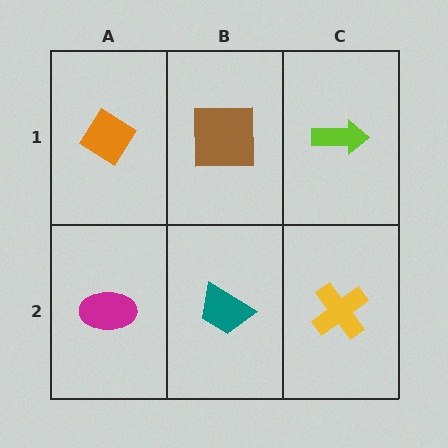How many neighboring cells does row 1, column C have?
2.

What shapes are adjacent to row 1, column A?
A magenta ellipse (row 2, column A), a brown square (row 1, column B).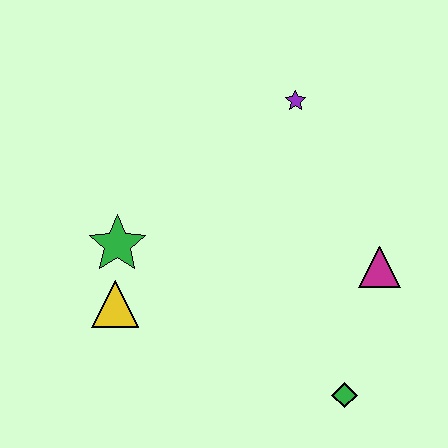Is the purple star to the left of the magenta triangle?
Yes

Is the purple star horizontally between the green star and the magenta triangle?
Yes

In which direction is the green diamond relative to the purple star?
The green diamond is below the purple star.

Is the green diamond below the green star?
Yes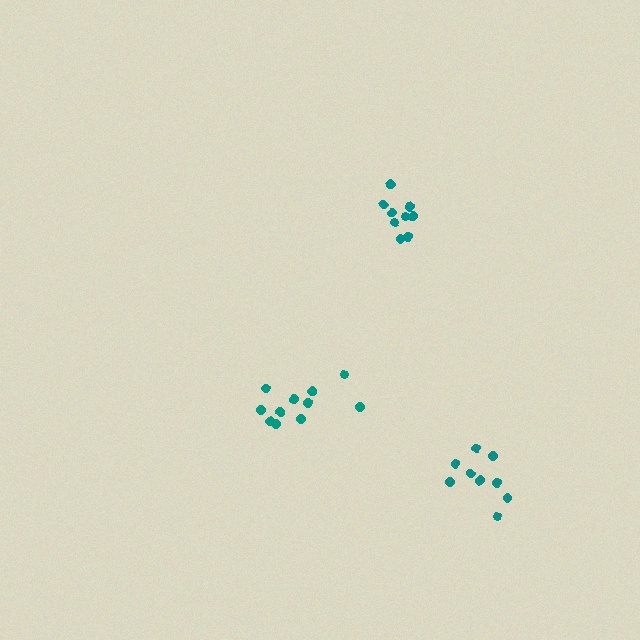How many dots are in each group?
Group 1: 9 dots, Group 2: 11 dots, Group 3: 9 dots (29 total).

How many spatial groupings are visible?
There are 3 spatial groupings.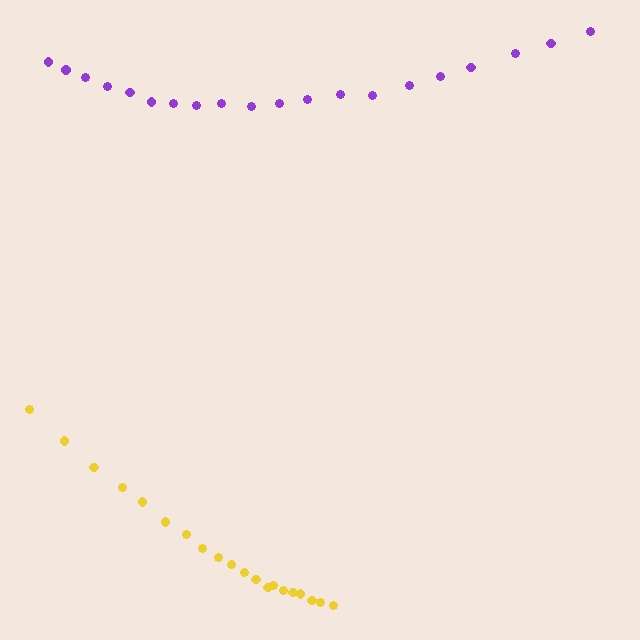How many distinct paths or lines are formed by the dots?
There are 2 distinct paths.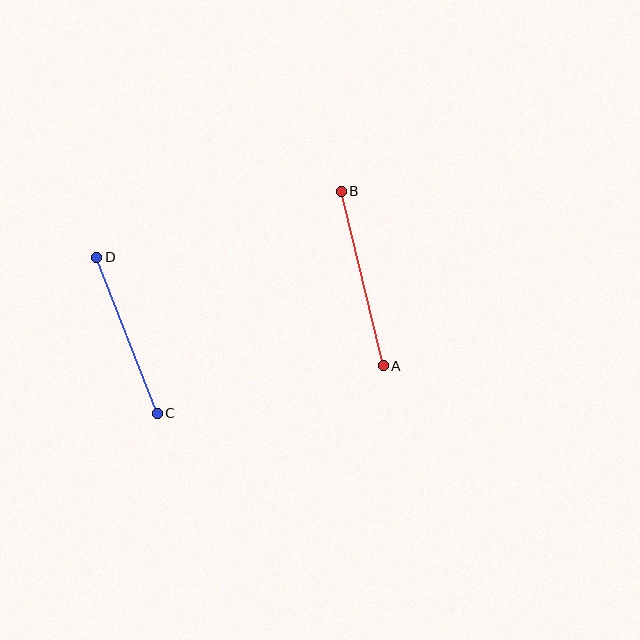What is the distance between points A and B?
The distance is approximately 180 pixels.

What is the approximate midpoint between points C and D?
The midpoint is at approximately (127, 335) pixels.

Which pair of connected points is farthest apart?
Points A and B are farthest apart.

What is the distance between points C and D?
The distance is approximately 168 pixels.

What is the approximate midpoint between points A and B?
The midpoint is at approximately (362, 279) pixels.